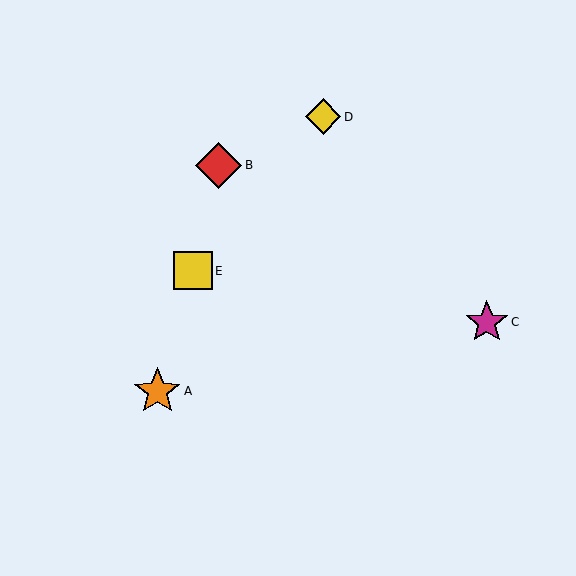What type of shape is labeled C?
Shape C is a magenta star.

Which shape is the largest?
The orange star (labeled A) is the largest.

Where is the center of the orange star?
The center of the orange star is at (157, 391).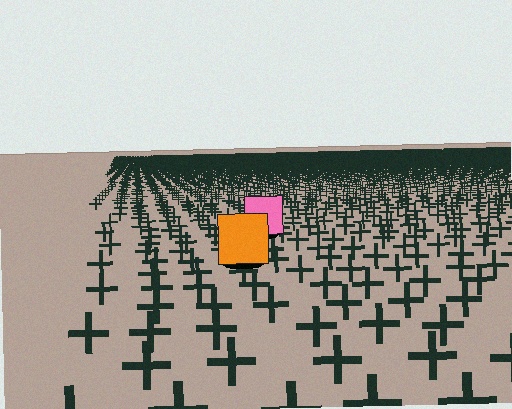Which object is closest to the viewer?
The orange square is closest. The texture marks near it are larger and more spread out.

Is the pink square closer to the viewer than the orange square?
No. The orange square is closer — you can tell from the texture gradient: the ground texture is coarser near it.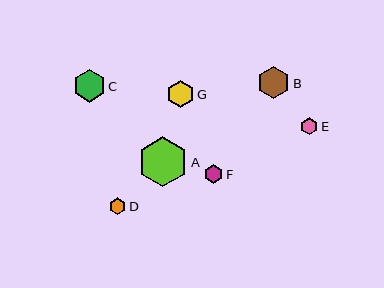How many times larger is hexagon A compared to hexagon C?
Hexagon A is approximately 1.5 times the size of hexagon C.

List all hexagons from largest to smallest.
From largest to smallest: A, B, C, G, F, E, D.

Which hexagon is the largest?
Hexagon A is the largest with a size of approximately 50 pixels.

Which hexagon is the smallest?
Hexagon D is the smallest with a size of approximately 17 pixels.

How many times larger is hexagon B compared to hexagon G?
Hexagon B is approximately 1.2 times the size of hexagon G.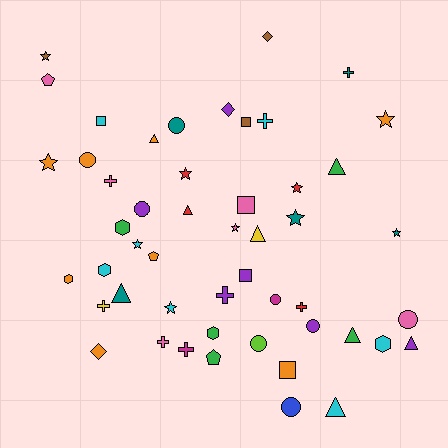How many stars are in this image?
There are 10 stars.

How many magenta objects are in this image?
There are 2 magenta objects.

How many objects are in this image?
There are 50 objects.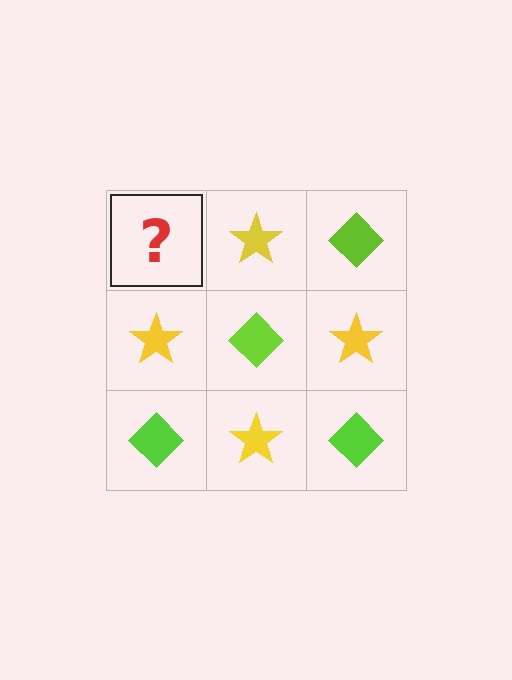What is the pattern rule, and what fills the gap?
The rule is that it alternates lime diamond and yellow star in a checkerboard pattern. The gap should be filled with a lime diamond.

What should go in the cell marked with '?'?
The missing cell should contain a lime diamond.